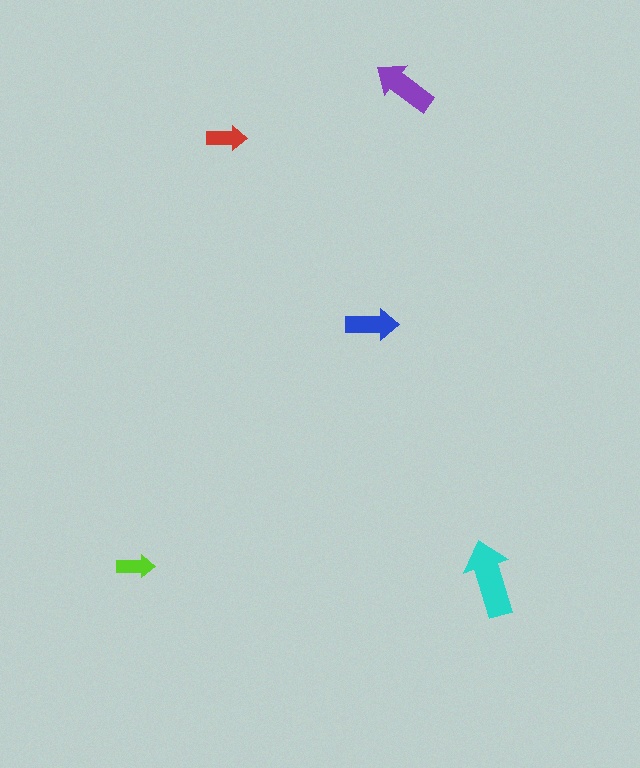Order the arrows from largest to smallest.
the cyan one, the purple one, the blue one, the red one, the lime one.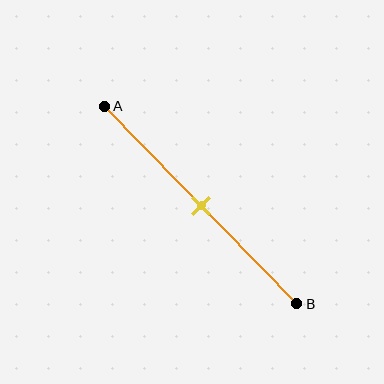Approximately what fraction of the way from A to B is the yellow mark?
The yellow mark is approximately 50% of the way from A to B.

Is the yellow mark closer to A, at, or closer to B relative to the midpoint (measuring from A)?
The yellow mark is approximately at the midpoint of segment AB.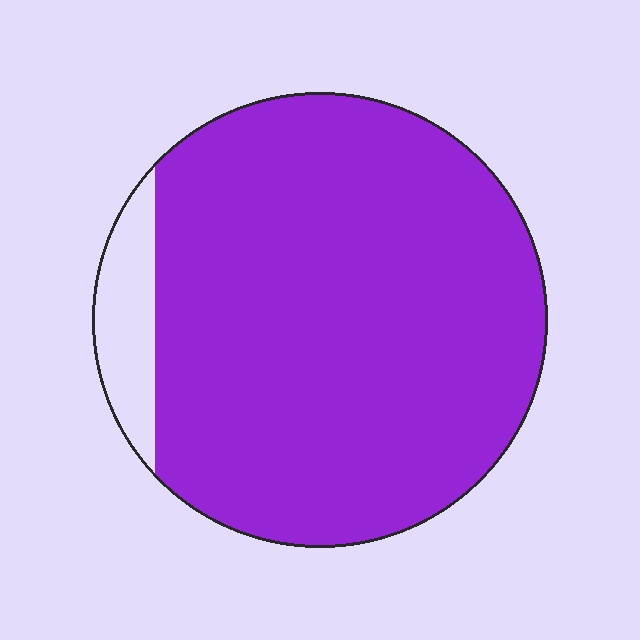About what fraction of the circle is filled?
About nine tenths (9/10).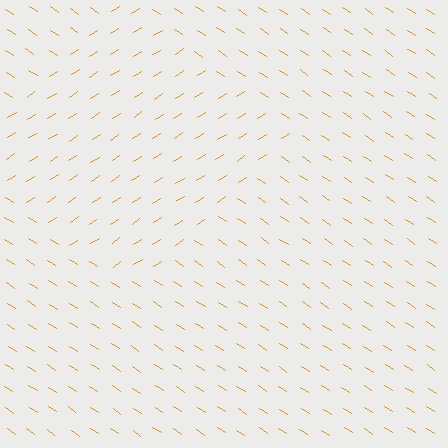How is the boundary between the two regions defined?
The boundary is defined purely by a change in line orientation (approximately 67 degrees difference). All lines are the same color and thickness.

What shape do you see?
I see a diamond.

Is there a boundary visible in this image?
Yes, there is a texture boundary formed by a change in line orientation.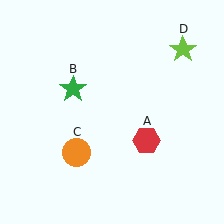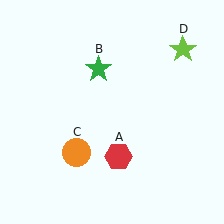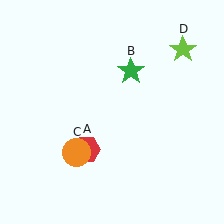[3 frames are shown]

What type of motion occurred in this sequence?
The red hexagon (object A), green star (object B) rotated clockwise around the center of the scene.